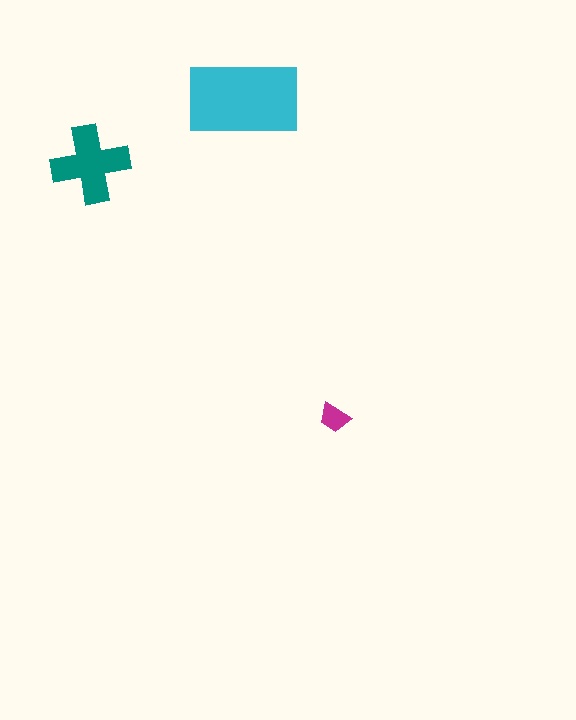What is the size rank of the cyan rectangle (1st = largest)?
1st.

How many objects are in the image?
There are 3 objects in the image.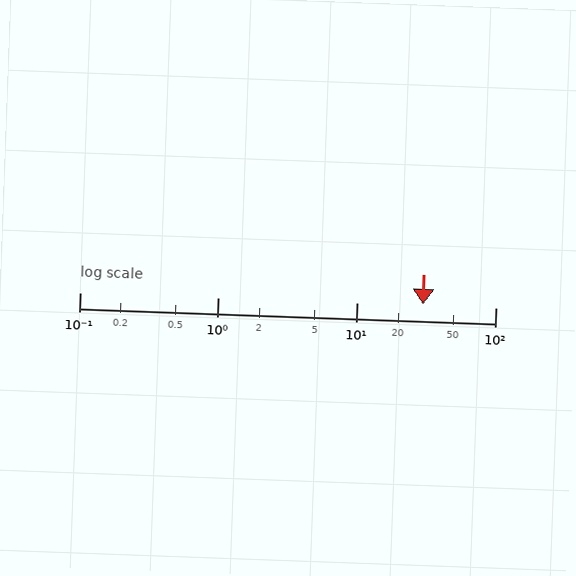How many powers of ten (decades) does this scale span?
The scale spans 3 decades, from 0.1 to 100.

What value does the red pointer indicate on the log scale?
The pointer indicates approximately 30.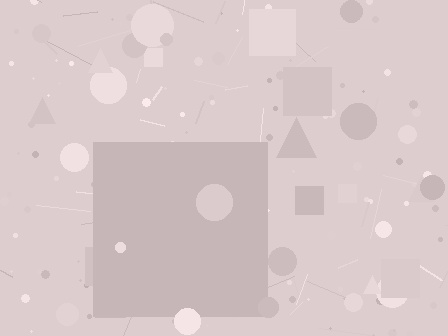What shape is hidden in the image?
A square is hidden in the image.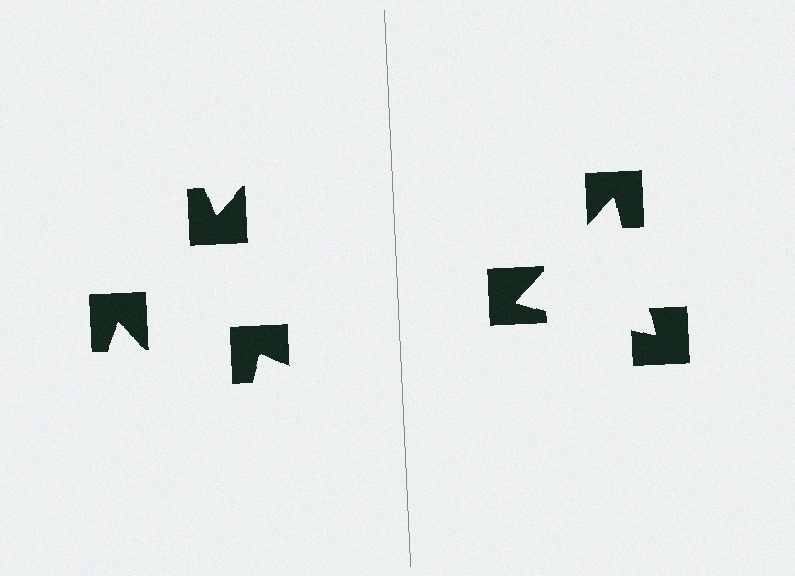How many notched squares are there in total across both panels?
6 — 3 on each side.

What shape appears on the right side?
An illusory triangle.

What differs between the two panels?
The notched squares are positioned identically on both sides; only the wedge orientations differ. On the right they align to a triangle; on the left they are misaligned.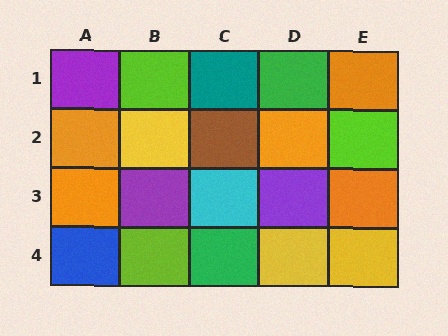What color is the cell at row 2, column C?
Brown.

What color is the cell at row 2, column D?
Orange.